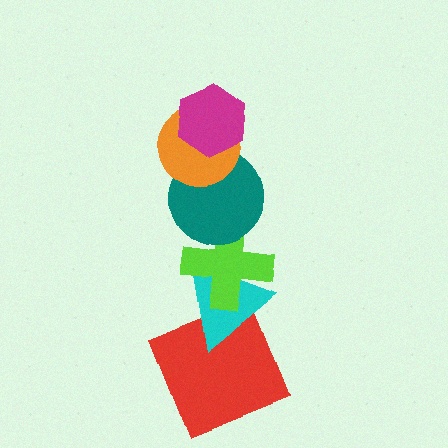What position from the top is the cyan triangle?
The cyan triangle is 5th from the top.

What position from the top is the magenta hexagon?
The magenta hexagon is 1st from the top.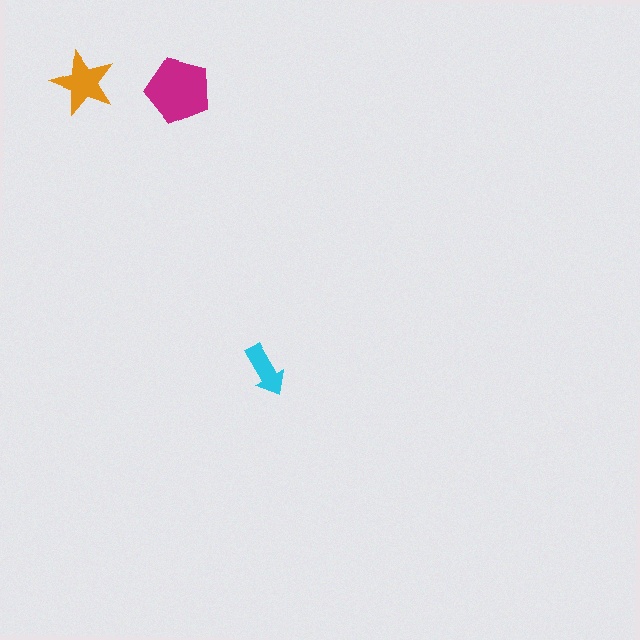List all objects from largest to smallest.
The magenta pentagon, the orange star, the cyan arrow.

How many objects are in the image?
There are 3 objects in the image.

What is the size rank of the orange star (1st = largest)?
2nd.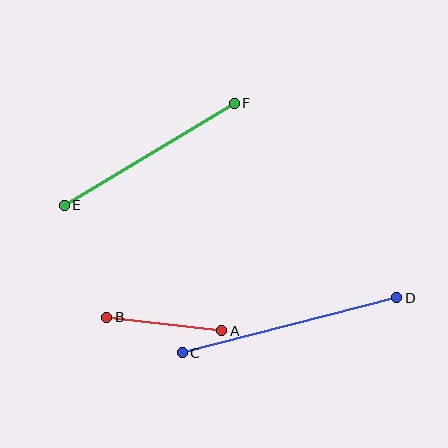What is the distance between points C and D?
The distance is approximately 221 pixels.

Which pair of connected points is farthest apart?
Points C and D are farthest apart.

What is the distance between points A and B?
The distance is approximately 116 pixels.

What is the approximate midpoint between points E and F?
The midpoint is at approximately (149, 154) pixels.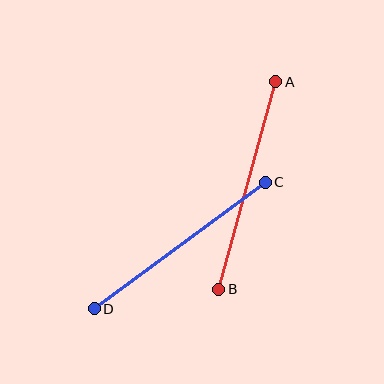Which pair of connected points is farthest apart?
Points A and B are farthest apart.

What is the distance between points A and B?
The distance is approximately 215 pixels.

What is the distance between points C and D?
The distance is approximately 213 pixels.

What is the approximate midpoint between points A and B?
The midpoint is at approximately (247, 185) pixels.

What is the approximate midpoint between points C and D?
The midpoint is at approximately (180, 246) pixels.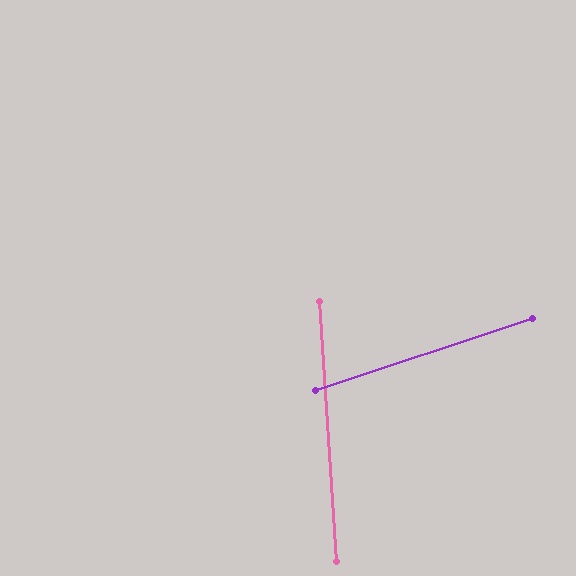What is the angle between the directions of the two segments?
Approximately 75 degrees.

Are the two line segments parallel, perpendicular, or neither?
Neither parallel nor perpendicular — they differ by about 75°.